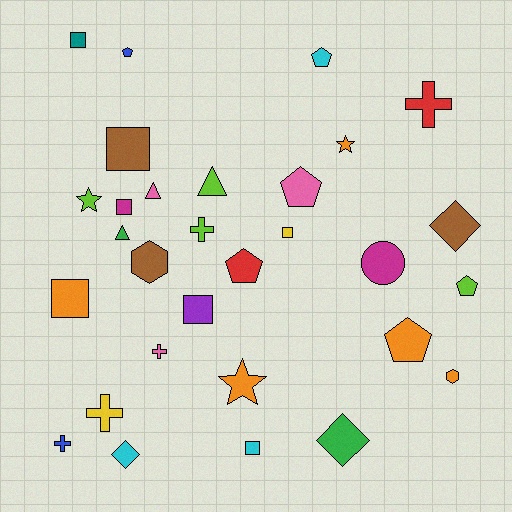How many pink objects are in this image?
There are 3 pink objects.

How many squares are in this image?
There are 7 squares.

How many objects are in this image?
There are 30 objects.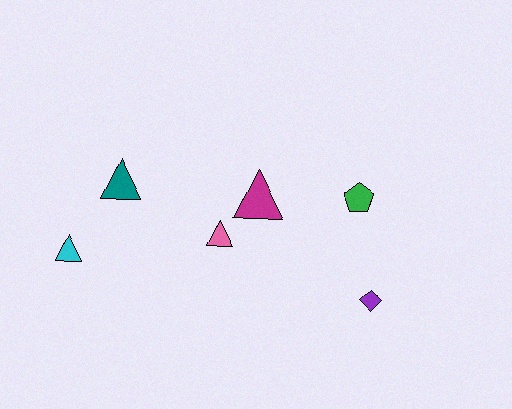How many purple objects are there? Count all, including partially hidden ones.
There is 1 purple object.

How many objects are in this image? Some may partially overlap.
There are 6 objects.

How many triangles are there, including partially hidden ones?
There are 4 triangles.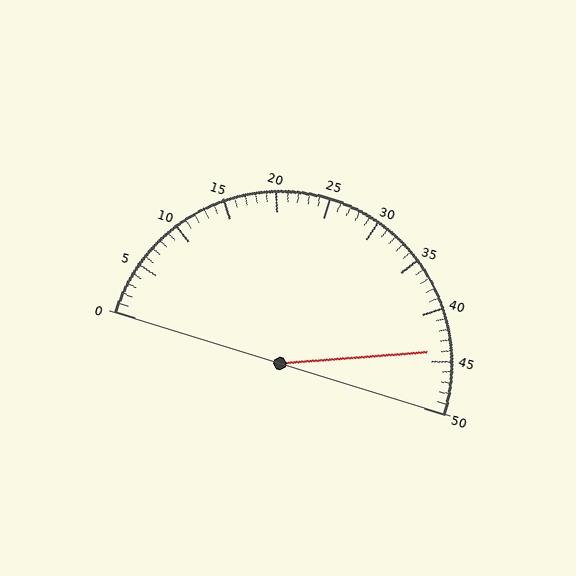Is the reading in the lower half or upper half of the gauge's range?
The reading is in the upper half of the range (0 to 50).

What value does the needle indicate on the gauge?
The needle indicates approximately 44.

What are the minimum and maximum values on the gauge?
The gauge ranges from 0 to 50.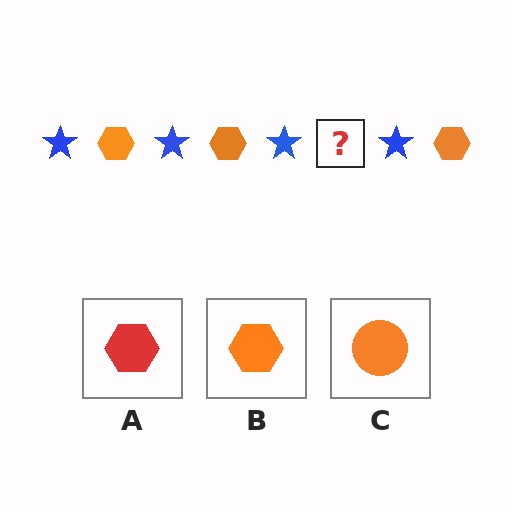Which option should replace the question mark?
Option B.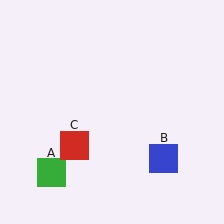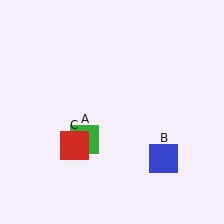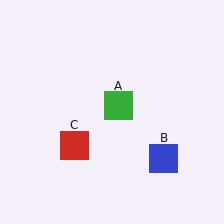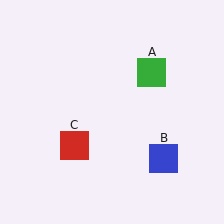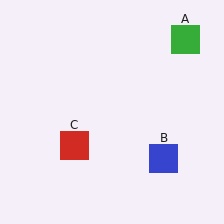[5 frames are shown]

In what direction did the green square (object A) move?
The green square (object A) moved up and to the right.